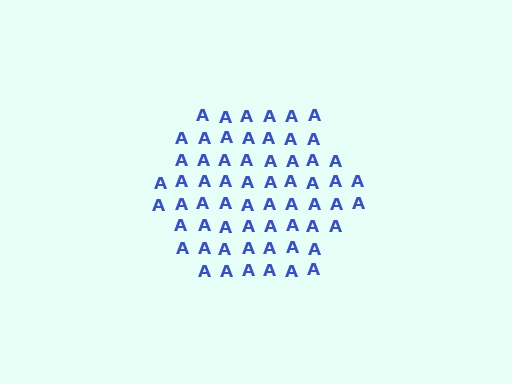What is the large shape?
The large shape is a hexagon.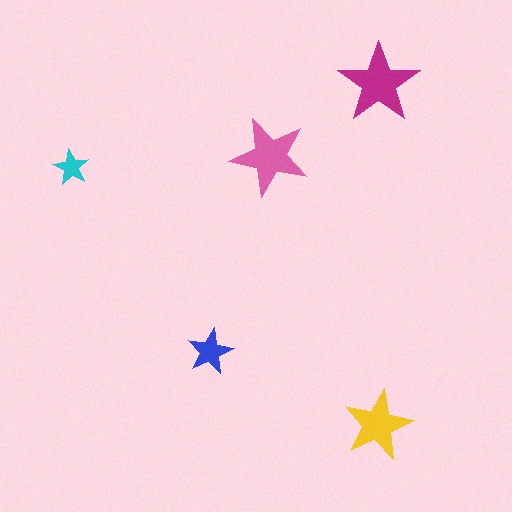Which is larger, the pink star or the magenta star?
The magenta one.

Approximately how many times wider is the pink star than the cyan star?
About 2 times wider.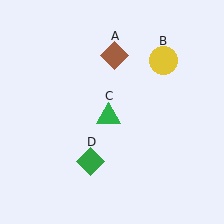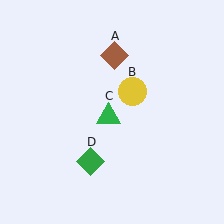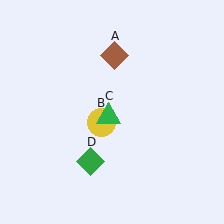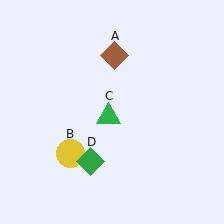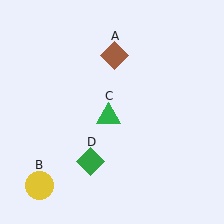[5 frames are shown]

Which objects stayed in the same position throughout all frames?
Brown diamond (object A) and green triangle (object C) and green diamond (object D) remained stationary.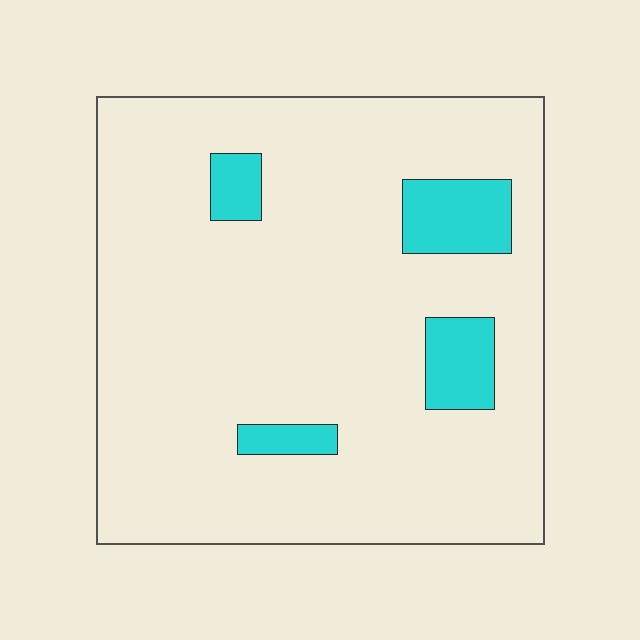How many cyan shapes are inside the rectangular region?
4.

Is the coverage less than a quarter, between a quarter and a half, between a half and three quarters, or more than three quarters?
Less than a quarter.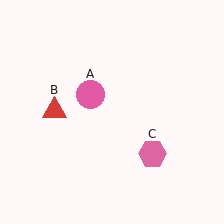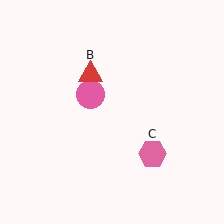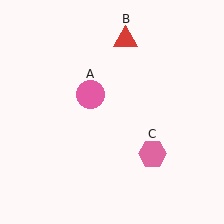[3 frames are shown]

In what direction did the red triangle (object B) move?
The red triangle (object B) moved up and to the right.